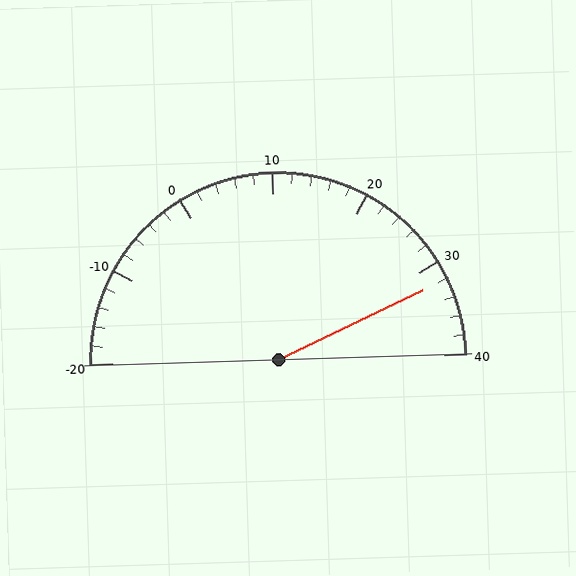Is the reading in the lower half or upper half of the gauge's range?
The reading is in the upper half of the range (-20 to 40).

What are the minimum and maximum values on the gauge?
The gauge ranges from -20 to 40.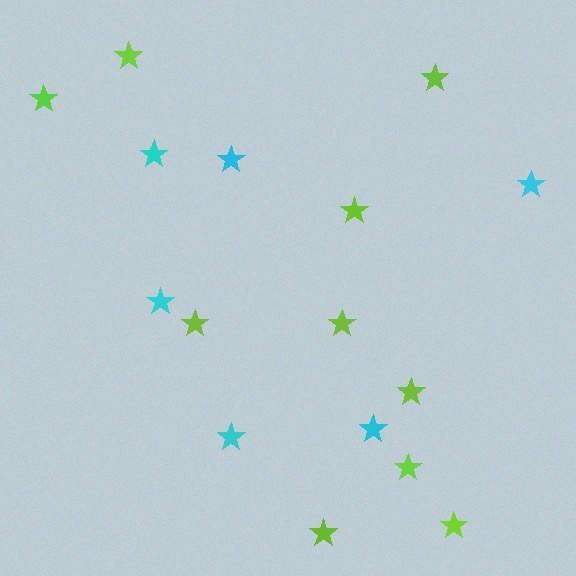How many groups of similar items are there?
There are 2 groups: one group of cyan stars (6) and one group of lime stars (10).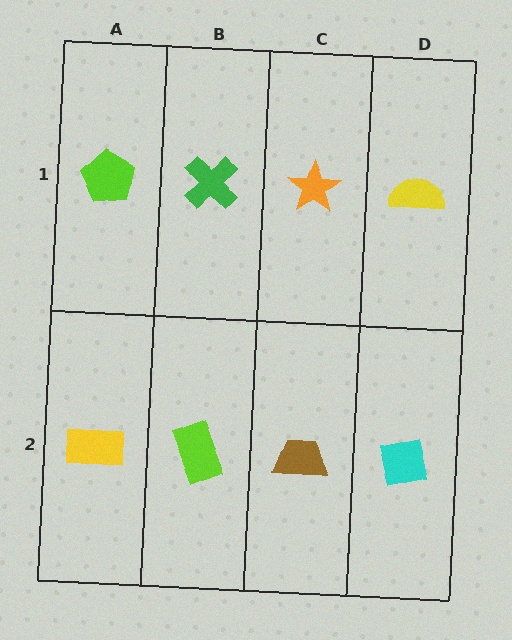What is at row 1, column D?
A yellow semicircle.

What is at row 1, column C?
An orange star.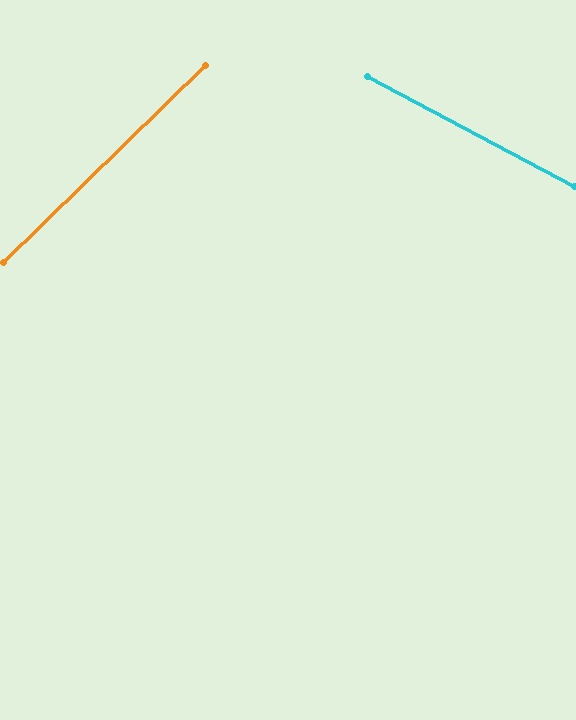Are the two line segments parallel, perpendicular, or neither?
Neither parallel nor perpendicular — they differ by about 72°.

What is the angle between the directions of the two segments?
Approximately 72 degrees.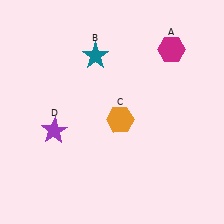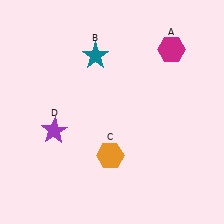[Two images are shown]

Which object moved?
The orange hexagon (C) moved down.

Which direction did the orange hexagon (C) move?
The orange hexagon (C) moved down.